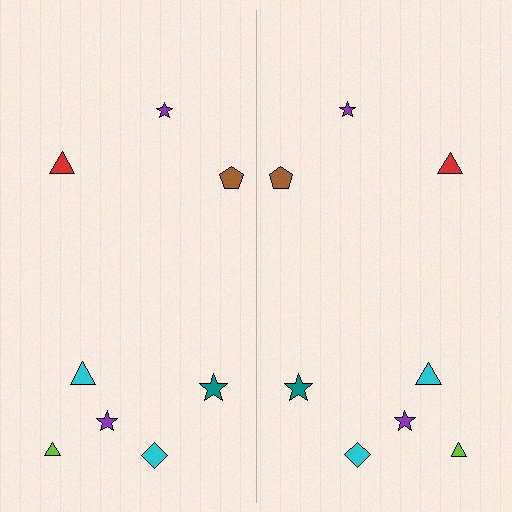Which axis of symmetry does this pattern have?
The pattern has a vertical axis of symmetry running through the center of the image.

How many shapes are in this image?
There are 16 shapes in this image.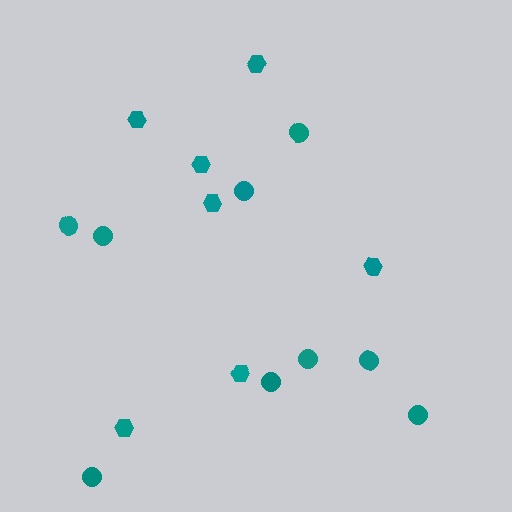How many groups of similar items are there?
There are 2 groups: one group of circles (9) and one group of hexagons (7).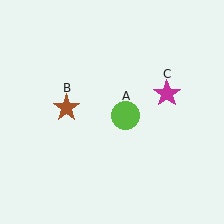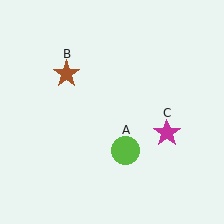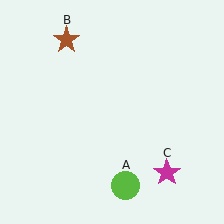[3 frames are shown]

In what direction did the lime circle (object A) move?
The lime circle (object A) moved down.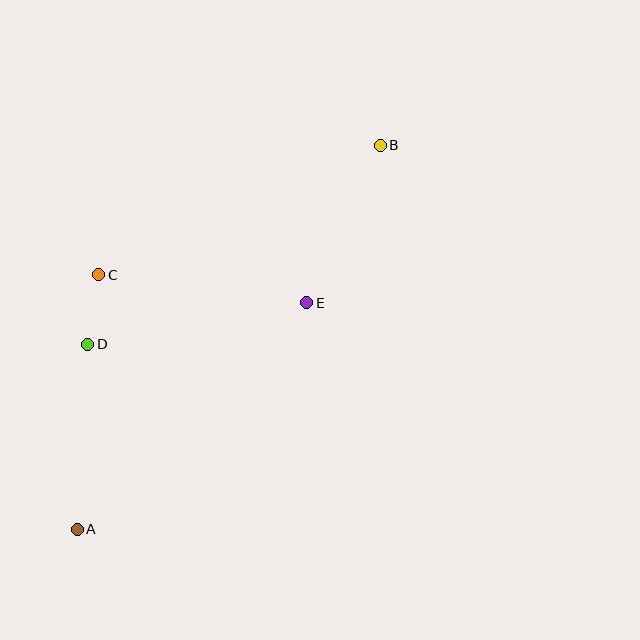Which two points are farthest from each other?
Points A and B are farthest from each other.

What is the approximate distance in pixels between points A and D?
The distance between A and D is approximately 185 pixels.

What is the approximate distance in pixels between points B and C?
The distance between B and C is approximately 310 pixels.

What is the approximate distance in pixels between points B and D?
The distance between B and D is approximately 354 pixels.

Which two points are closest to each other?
Points C and D are closest to each other.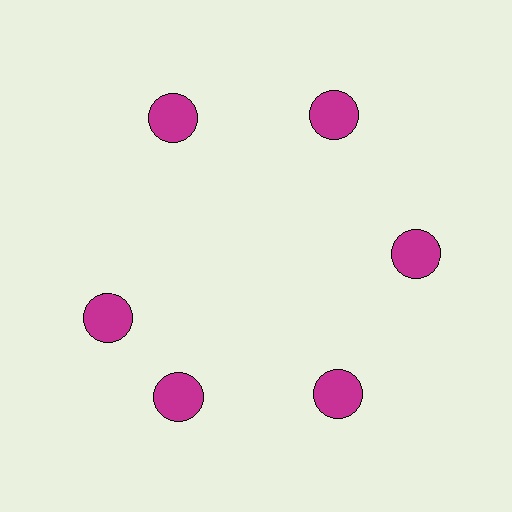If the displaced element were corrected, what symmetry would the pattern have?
It would have 6-fold rotational symmetry — the pattern would map onto itself every 60 degrees.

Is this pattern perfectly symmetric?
No. The 6 magenta circles are arranged in a ring, but one element near the 9 o'clock position is rotated out of alignment along the ring, breaking the 6-fold rotational symmetry.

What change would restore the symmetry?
The symmetry would be restored by rotating it back into even spacing with its neighbors so that all 6 circles sit at equal angles and equal distance from the center.